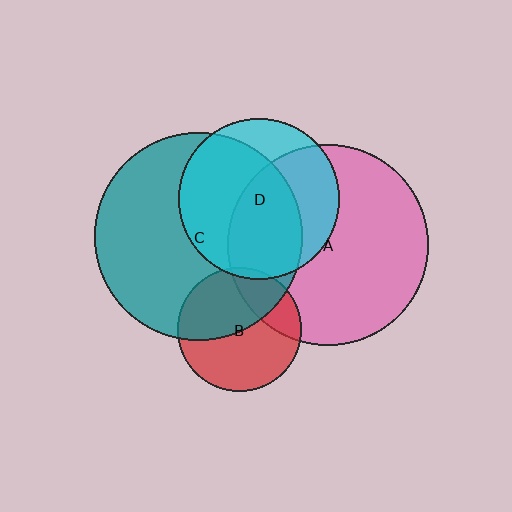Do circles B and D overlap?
Yes.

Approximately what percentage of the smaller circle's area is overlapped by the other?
Approximately 5%.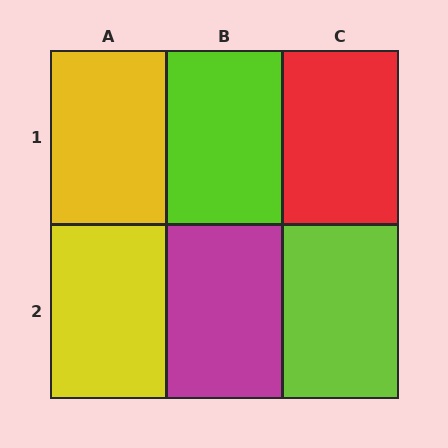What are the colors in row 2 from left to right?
Yellow, magenta, lime.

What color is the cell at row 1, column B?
Lime.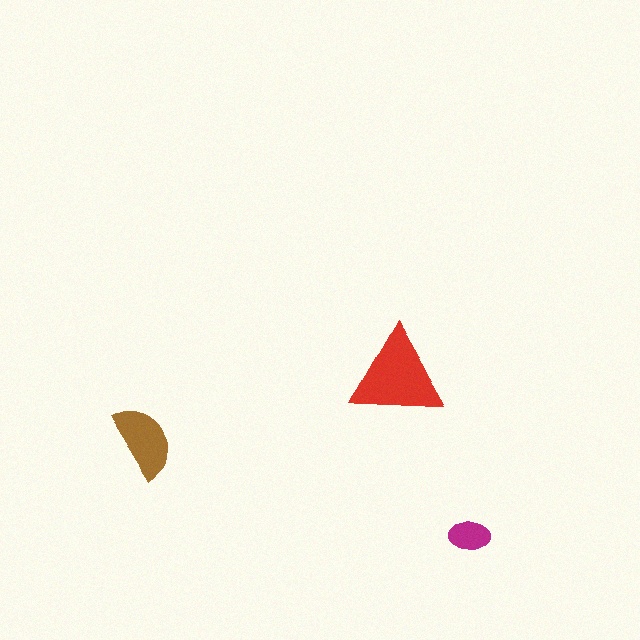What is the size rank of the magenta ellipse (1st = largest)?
3rd.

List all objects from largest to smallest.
The red triangle, the brown semicircle, the magenta ellipse.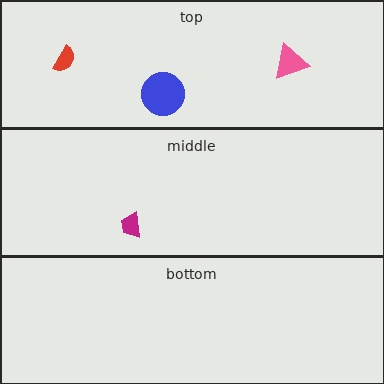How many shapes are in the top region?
3.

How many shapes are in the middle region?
1.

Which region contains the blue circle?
The top region.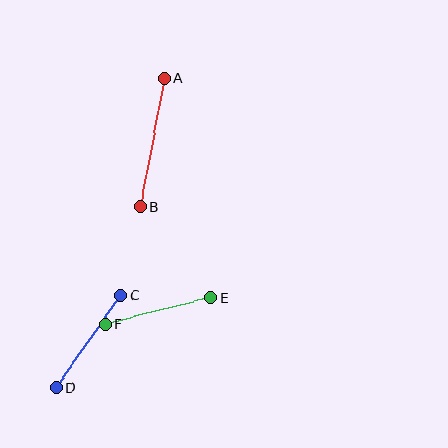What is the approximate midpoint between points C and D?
The midpoint is at approximately (88, 342) pixels.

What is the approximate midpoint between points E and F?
The midpoint is at approximately (158, 311) pixels.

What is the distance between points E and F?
The distance is approximately 109 pixels.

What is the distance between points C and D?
The distance is approximately 113 pixels.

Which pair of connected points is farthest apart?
Points A and B are farthest apart.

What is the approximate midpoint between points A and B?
The midpoint is at approximately (152, 143) pixels.